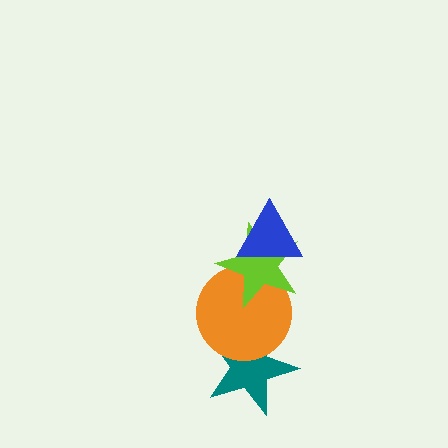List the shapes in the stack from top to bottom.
From top to bottom: the blue triangle, the lime star, the orange circle, the teal star.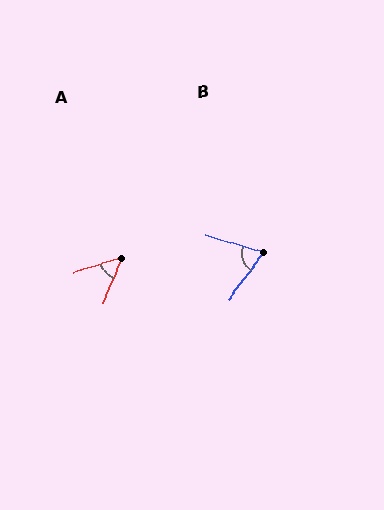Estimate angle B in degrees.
Approximately 71 degrees.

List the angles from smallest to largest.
A (51°), B (71°).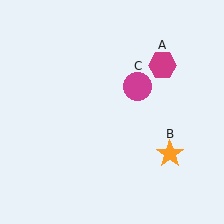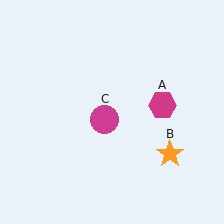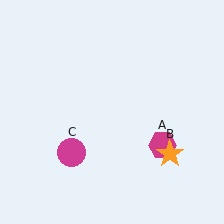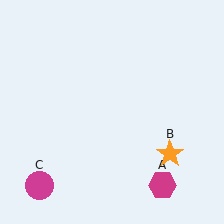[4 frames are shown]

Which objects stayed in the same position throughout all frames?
Orange star (object B) remained stationary.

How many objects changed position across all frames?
2 objects changed position: magenta hexagon (object A), magenta circle (object C).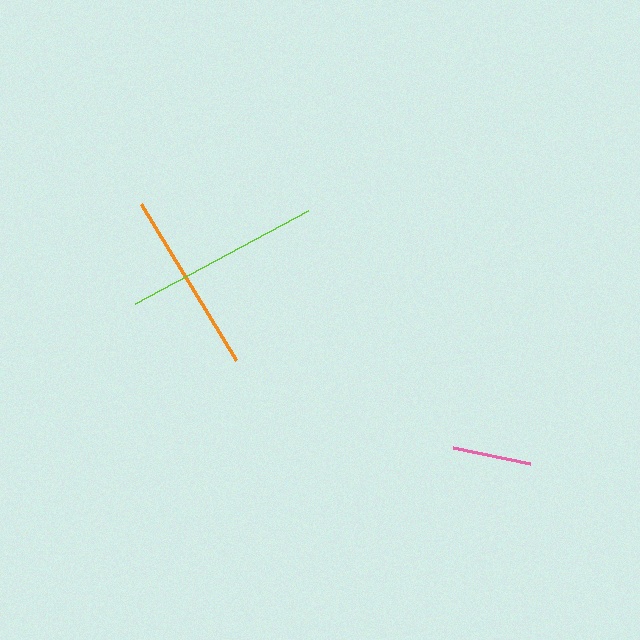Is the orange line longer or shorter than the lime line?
The lime line is longer than the orange line.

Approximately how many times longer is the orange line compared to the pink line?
The orange line is approximately 2.3 times the length of the pink line.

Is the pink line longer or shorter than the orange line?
The orange line is longer than the pink line.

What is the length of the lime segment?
The lime segment is approximately 196 pixels long.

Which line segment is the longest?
The lime line is the longest at approximately 196 pixels.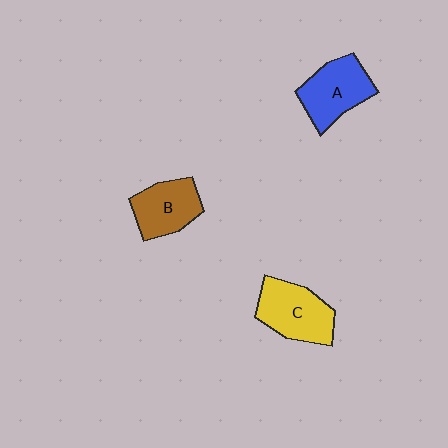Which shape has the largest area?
Shape C (yellow).